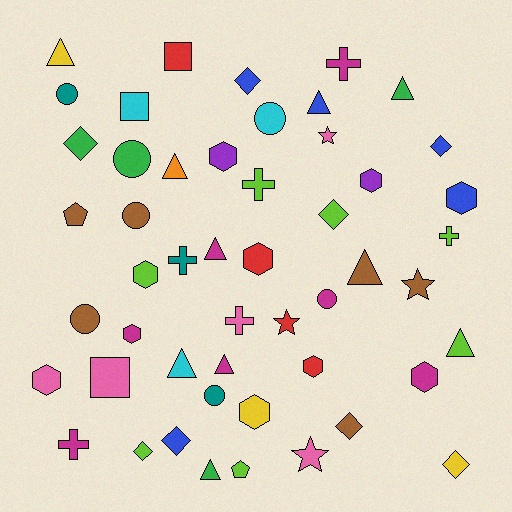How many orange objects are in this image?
There is 1 orange object.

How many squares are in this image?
There are 3 squares.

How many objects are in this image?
There are 50 objects.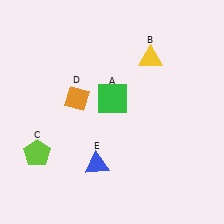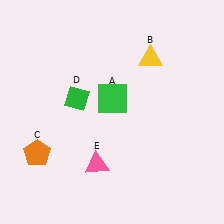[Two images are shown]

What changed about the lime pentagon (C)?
In Image 1, C is lime. In Image 2, it changed to orange.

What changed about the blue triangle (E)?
In Image 1, E is blue. In Image 2, it changed to pink.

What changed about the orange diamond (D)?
In Image 1, D is orange. In Image 2, it changed to green.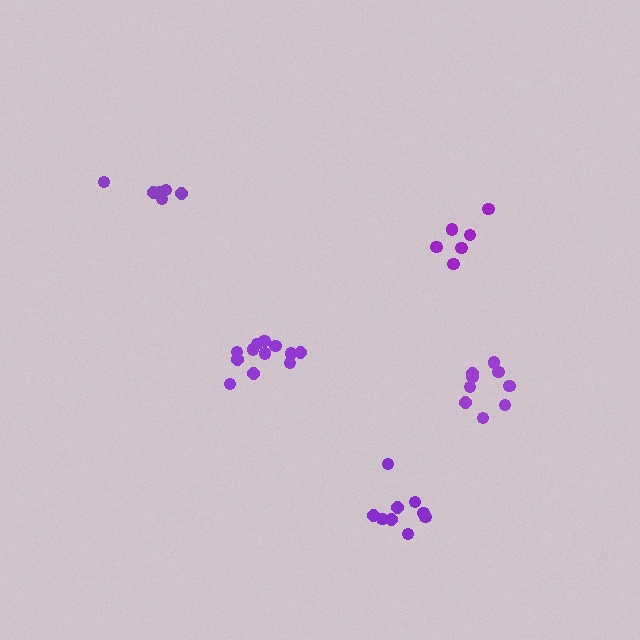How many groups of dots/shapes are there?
There are 5 groups.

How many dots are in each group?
Group 1: 12 dots, Group 2: 6 dots, Group 3: 6 dots, Group 4: 9 dots, Group 5: 9 dots (42 total).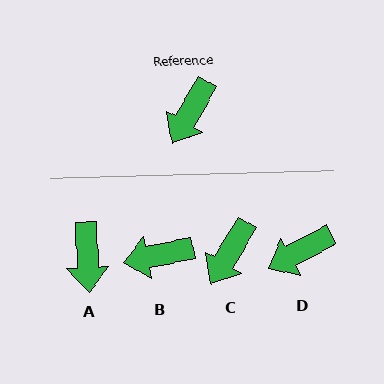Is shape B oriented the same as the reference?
No, it is off by about 48 degrees.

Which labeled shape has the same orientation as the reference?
C.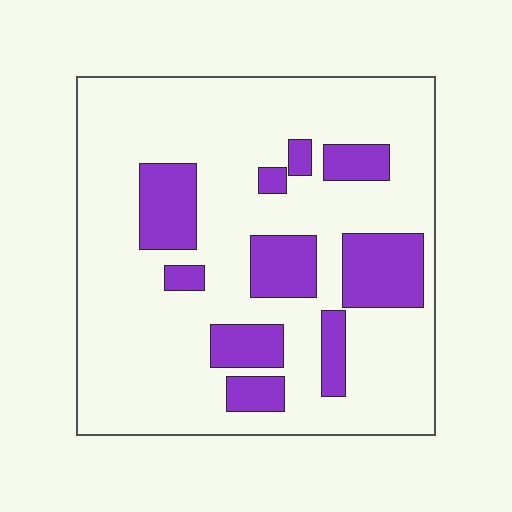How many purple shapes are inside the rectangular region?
10.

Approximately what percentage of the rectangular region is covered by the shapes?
Approximately 20%.